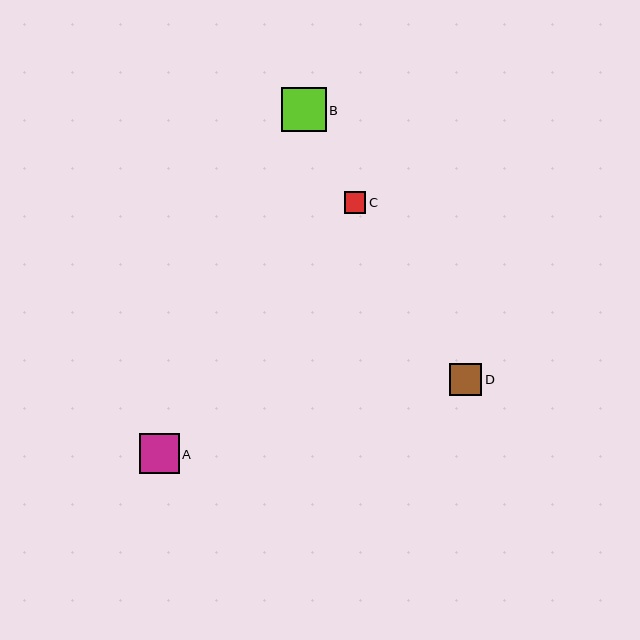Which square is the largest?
Square B is the largest with a size of approximately 45 pixels.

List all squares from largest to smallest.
From largest to smallest: B, A, D, C.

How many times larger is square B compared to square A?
Square B is approximately 1.1 times the size of square A.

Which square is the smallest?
Square C is the smallest with a size of approximately 21 pixels.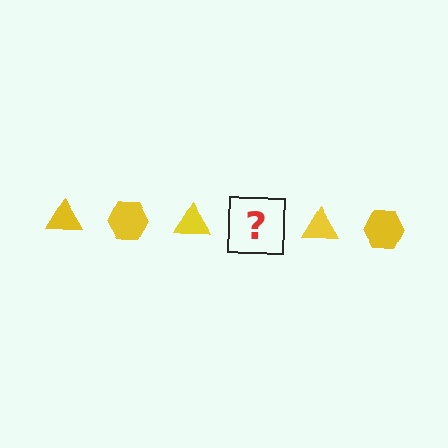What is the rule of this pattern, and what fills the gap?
The rule is that the pattern cycles through triangle, hexagon shapes in yellow. The gap should be filled with a yellow hexagon.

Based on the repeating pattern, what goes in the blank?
The blank should be a yellow hexagon.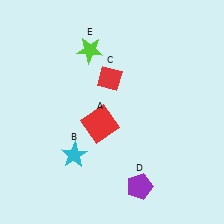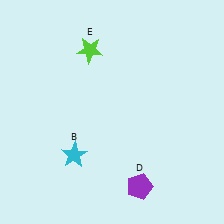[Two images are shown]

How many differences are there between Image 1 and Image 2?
There are 2 differences between the two images.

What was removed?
The red square (A), the red diamond (C) were removed in Image 2.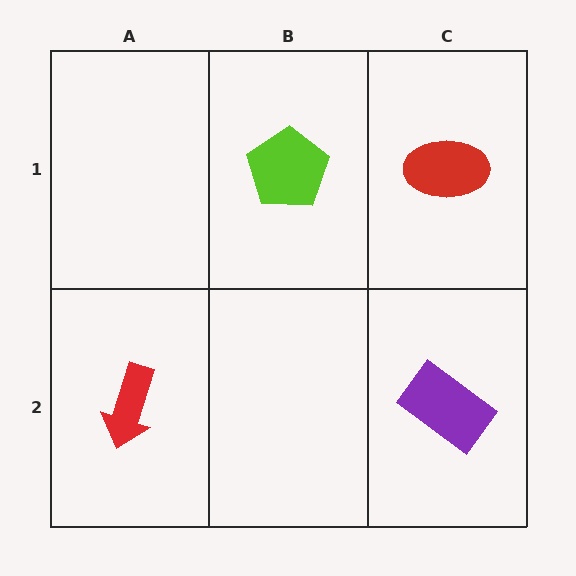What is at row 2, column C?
A purple rectangle.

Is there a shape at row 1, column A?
No, that cell is empty.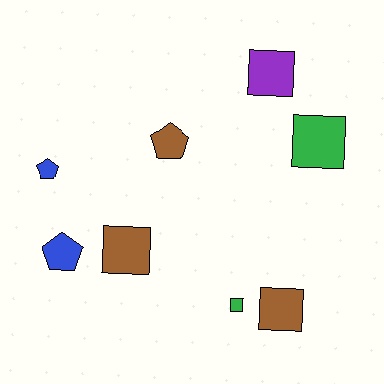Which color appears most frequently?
Brown, with 3 objects.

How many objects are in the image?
There are 8 objects.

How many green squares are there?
There are 2 green squares.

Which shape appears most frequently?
Square, with 5 objects.